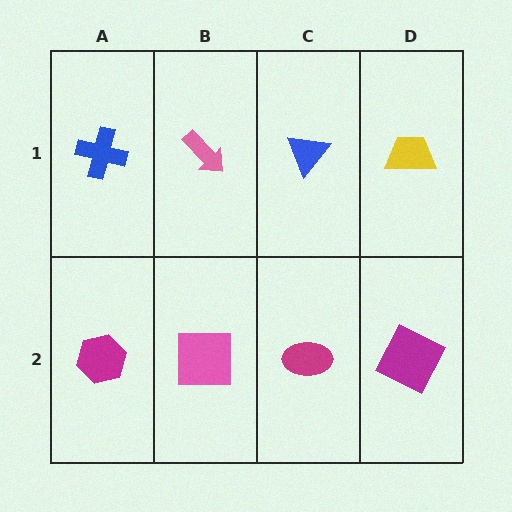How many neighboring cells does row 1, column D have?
2.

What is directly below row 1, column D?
A magenta square.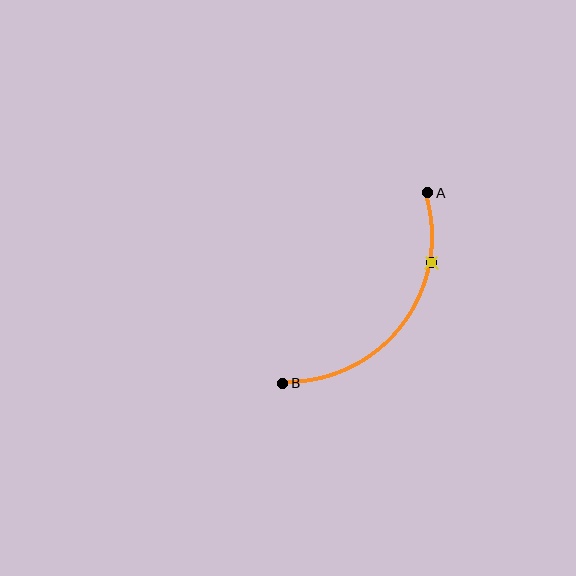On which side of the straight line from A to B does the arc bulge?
The arc bulges below and to the right of the straight line connecting A and B.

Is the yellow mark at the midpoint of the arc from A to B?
No. The yellow mark lies on the arc but is closer to endpoint A. The arc midpoint would be at the point on the curve equidistant along the arc from both A and B.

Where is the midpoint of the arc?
The arc midpoint is the point on the curve farthest from the straight line joining A and B. It sits below and to the right of that line.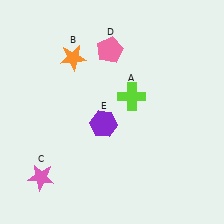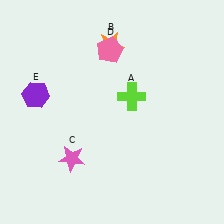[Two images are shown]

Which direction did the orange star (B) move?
The orange star (B) moved right.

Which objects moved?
The objects that moved are: the orange star (B), the pink star (C), the purple hexagon (E).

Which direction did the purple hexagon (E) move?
The purple hexagon (E) moved left.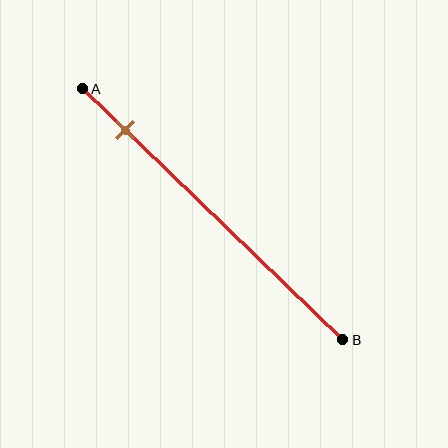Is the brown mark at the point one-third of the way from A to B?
No, the mark is at about 15% from A, not at the 33% one-third point.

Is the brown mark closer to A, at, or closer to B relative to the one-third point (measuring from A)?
The brown mark is closer to point A than the one-third point of segment AB.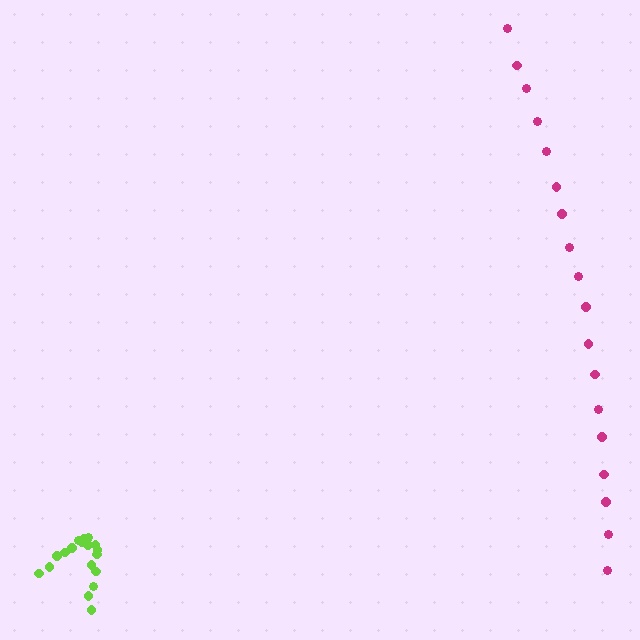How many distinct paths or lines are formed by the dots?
There are 2 distinct paths.